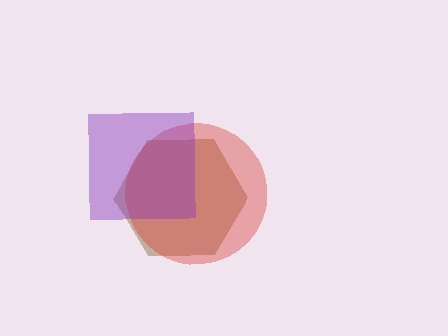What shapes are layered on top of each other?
The layered shapes are: a brown hexagon, a red circle, a purple square.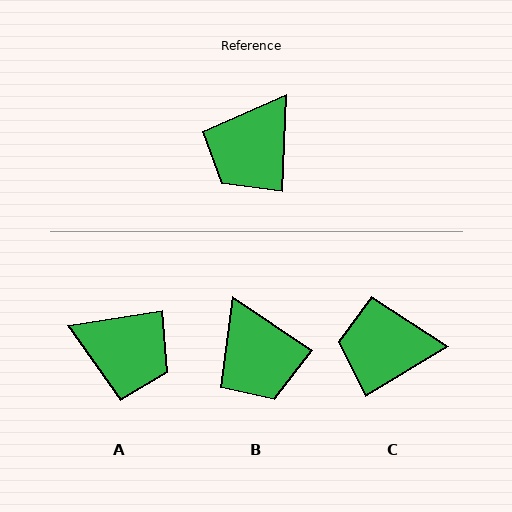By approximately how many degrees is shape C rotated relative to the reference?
Approximately 57 degrees clockwise.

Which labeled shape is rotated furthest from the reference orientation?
A, about 101 degrees away.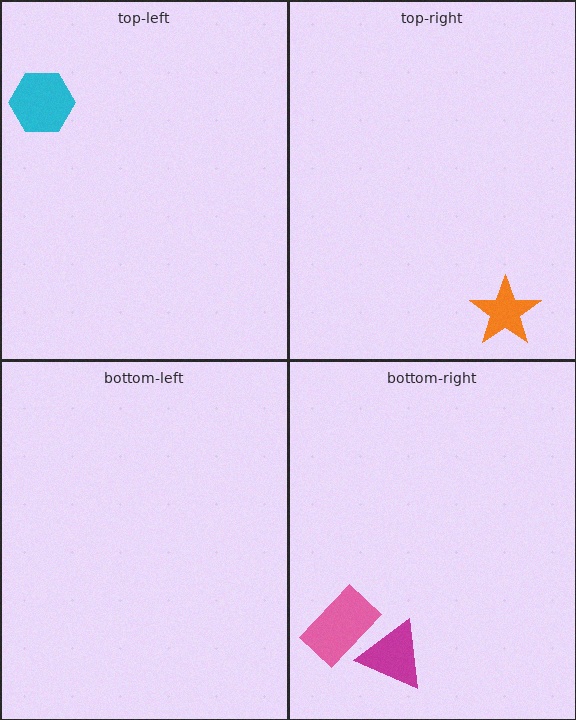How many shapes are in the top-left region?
1.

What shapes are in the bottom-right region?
The magenta triangle, the pink rectangle.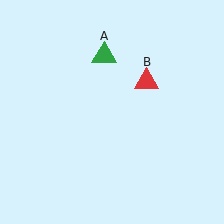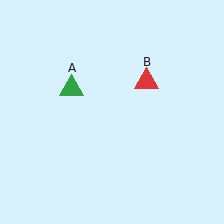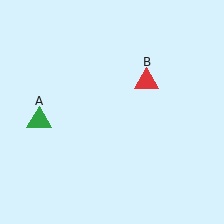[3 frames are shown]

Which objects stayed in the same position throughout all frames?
Red triangle (object B) remained stationary.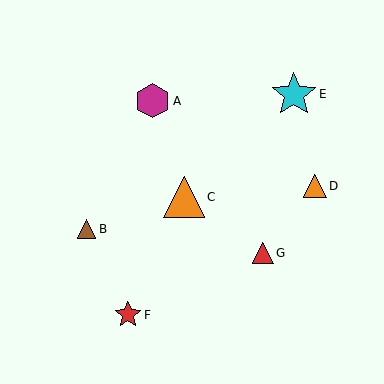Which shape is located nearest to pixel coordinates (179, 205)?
The orange triangle (labeled C) at (184, 197) is nearest to that location.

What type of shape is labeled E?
Shape E is a cyan star.